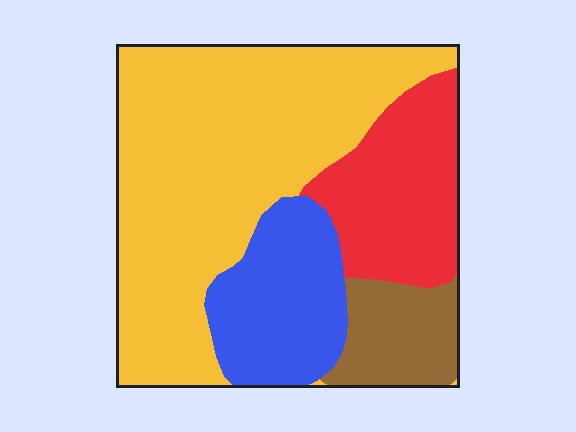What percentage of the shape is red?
Red covers roughly 20% of the shape.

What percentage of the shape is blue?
Blue takes up about one sixth (1/6) of the shape.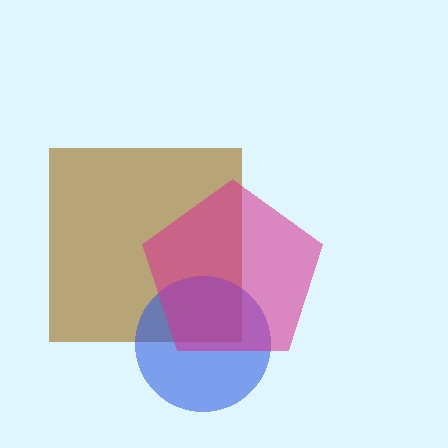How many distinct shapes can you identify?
There are 3 distinct shapes: a brown square, a blue circle, a magenta pentagon.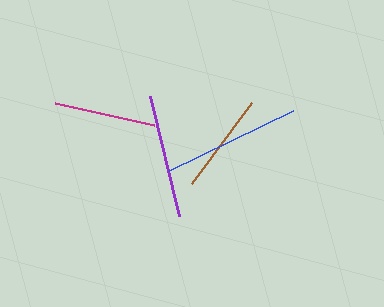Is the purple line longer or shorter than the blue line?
The blue line is longer than the purple line.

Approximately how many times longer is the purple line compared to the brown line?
The purple line is approximately 1.2 times the length of the brown line.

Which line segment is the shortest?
The brown line is the shortest at approximately 101 pixels.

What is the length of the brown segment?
The brown segment is approximately 101 pixels long.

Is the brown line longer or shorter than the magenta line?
The magenta line is longer than the brown line.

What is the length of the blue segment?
The blue segment is approximately 138 pixels long.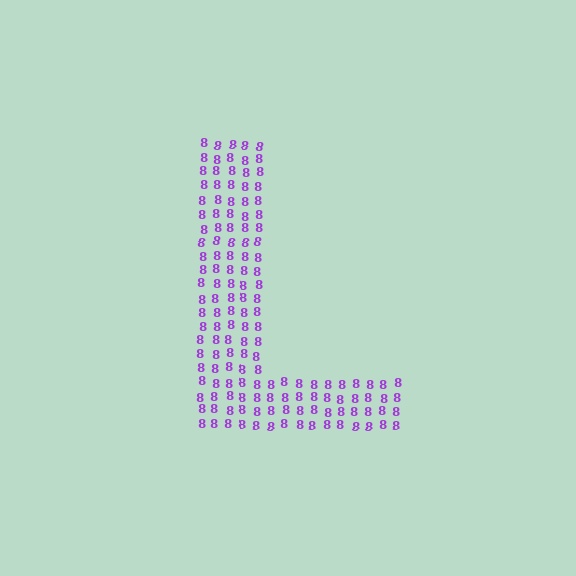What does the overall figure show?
The overall figure shows the letter L.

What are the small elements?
The small elements are digit 8's.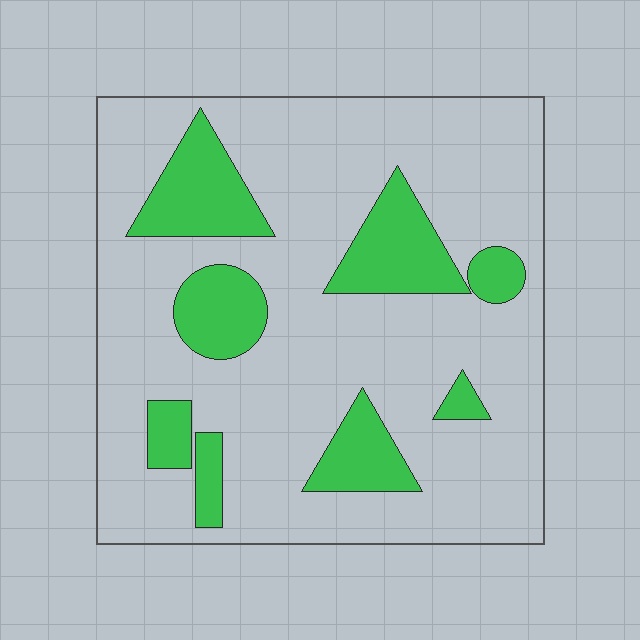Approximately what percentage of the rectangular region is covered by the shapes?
Approximately 20%.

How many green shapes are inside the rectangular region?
8.